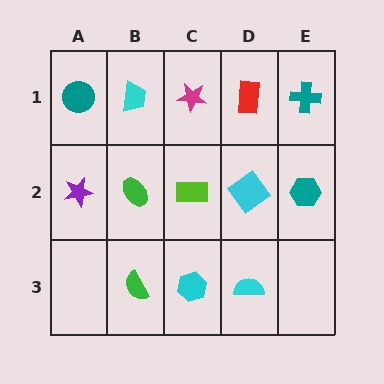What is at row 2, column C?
A lime rectangle.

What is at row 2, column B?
A green ellipse.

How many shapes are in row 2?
5 shapes.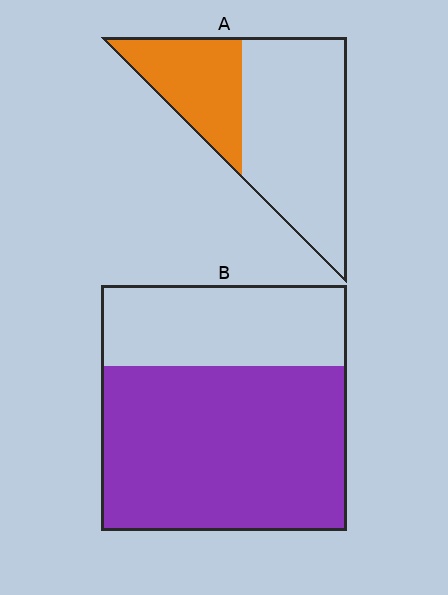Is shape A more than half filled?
No.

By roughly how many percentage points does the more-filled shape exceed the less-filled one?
By roughly 35 percentage points (B over A).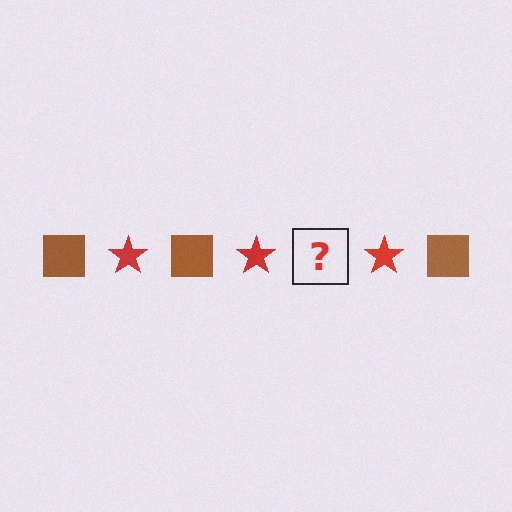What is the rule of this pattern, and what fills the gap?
The rule is that the pattern alternates between brown square and red star. The gap should be filled with a brown square.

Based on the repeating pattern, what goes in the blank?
The blank should be a brown square.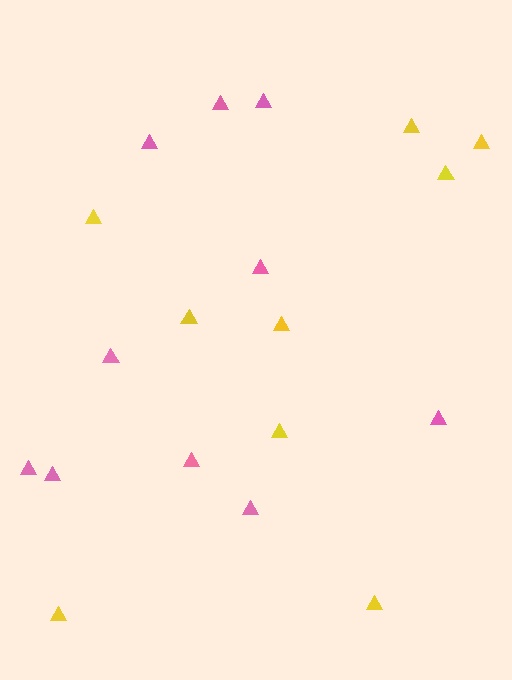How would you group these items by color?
There are 2 groups: one group of pink triangles (10) and one group of yellow triangles (9).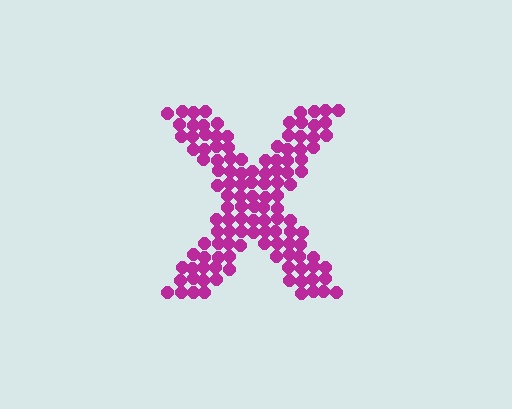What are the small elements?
The small elements are circles.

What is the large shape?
The large shape is the letter X.